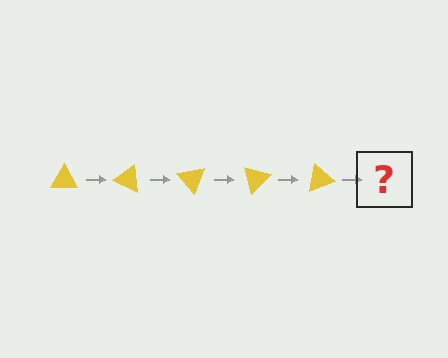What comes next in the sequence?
The next element should be a yellow triangle rotated 125 degrees.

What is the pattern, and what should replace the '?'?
The pattern is that the triangle rotates 25 degrees each step. The '?' should be a yellow triangle rotated 125 degrees.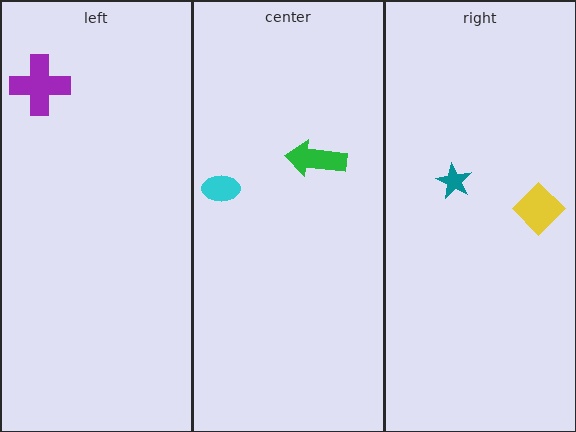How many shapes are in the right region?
2.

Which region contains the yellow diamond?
The right region.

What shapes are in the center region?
The cyan ellipse, the green arrow.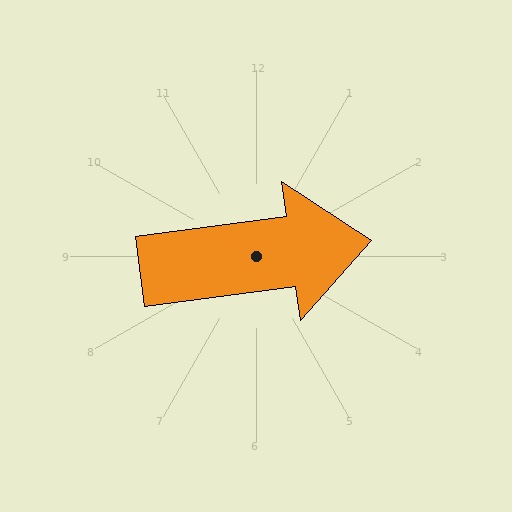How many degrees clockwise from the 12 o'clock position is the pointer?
Approximately 82 degrees.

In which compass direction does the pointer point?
East.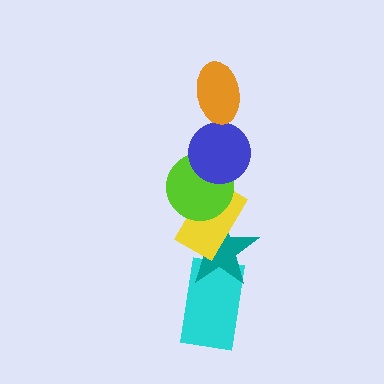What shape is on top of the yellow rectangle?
The lime circle is on top of the yellow rectangle.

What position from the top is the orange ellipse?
The orange ellipse is 1st from the top.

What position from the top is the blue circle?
The blue circle is 2nd from the top.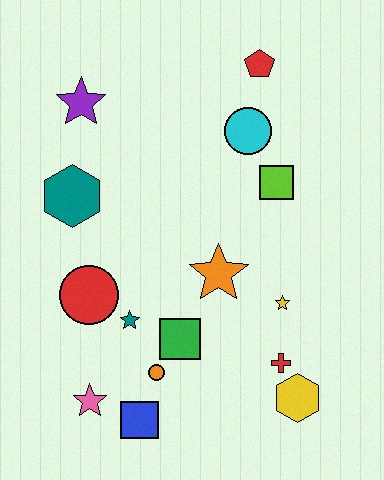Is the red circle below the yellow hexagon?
No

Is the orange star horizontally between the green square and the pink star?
No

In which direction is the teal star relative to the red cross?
The teal star is to the left of the red cross.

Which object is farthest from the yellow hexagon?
The purple star is farthest from the yellow hexagon.